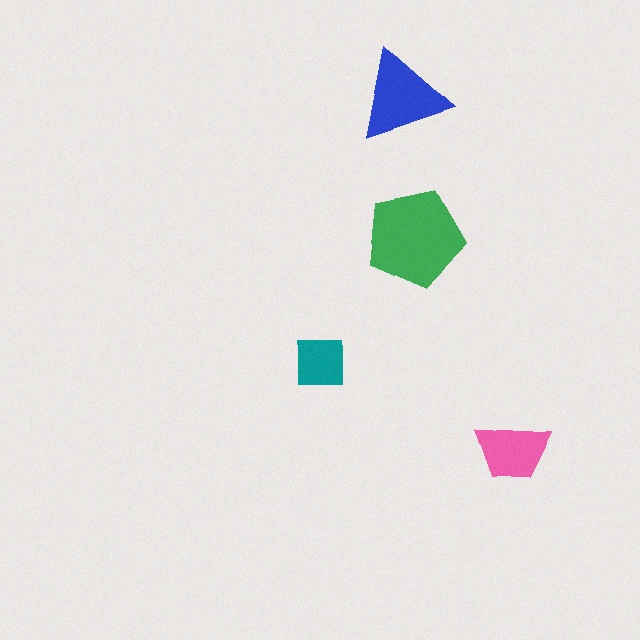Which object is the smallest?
The teal square.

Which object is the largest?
The green pentagon.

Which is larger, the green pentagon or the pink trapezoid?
The green pentagon.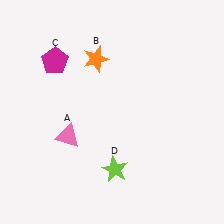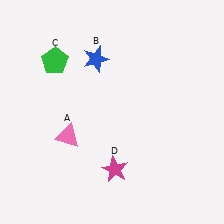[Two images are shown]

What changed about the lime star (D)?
In Image 1, D is lime. In Image 2, it changed to magenta.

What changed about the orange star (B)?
In Image 1, B is orange. In Image 2, it changed to blue.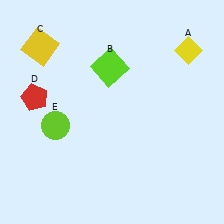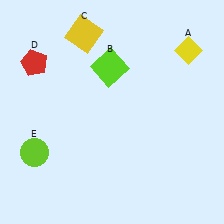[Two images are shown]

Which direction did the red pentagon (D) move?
The red pentagon (D) moved up.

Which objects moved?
The objects that moved are: the yellow square (C), the red pentagon (D), the lime circle (E).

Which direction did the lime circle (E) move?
The lime circle (E) moved down.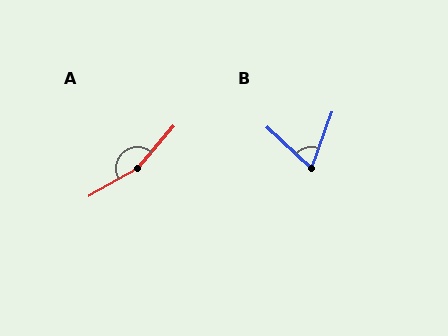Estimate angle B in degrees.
Approximately 67 degrees.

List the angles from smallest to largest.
B (67°), A (160°).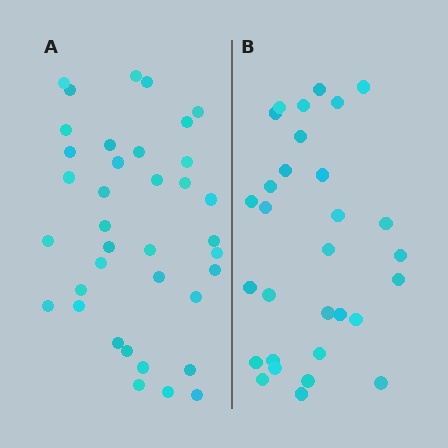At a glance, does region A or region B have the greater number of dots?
Region A (the left region) has more dots.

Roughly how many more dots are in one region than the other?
Region A has roughly 8 or so more dots than region B.